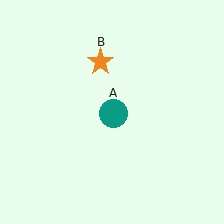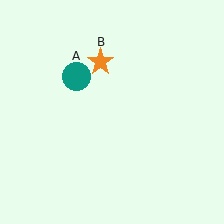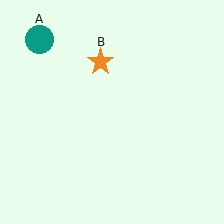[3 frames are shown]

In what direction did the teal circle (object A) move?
The teal circle (object A) moved up and to the left.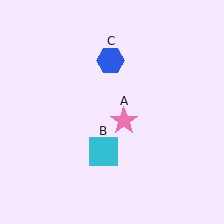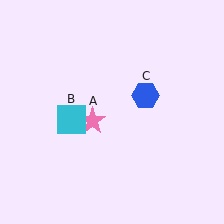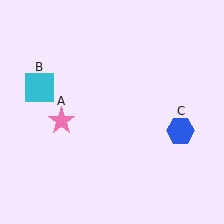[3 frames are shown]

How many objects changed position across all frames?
3 objects changed position: pink star (object A), cyan square (object B), blue hexagon (object C).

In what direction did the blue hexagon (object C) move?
The blue hexagon (object C) moved down and to the right.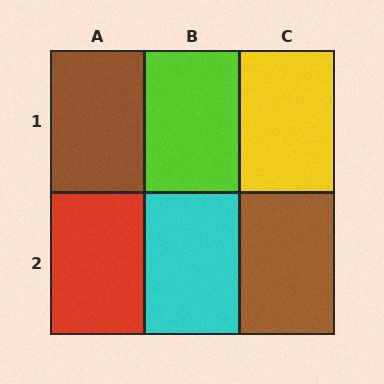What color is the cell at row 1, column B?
Lime.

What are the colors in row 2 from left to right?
Red, cyan, brown.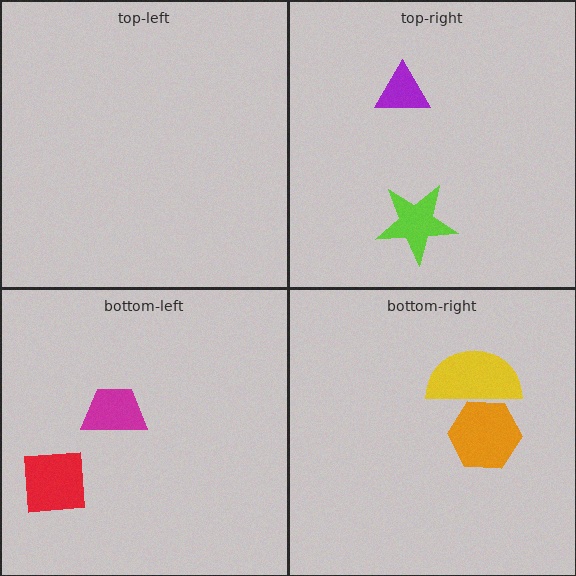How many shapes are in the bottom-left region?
2.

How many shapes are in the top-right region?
2.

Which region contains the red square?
The bottom-left region.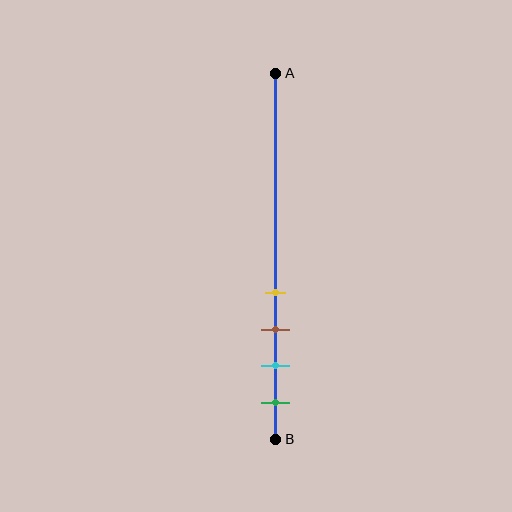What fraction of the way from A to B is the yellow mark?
The yellow mark is approximately 60% (0.6) of the way from A to B.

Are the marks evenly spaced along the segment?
Yes, the marks are approximately evenly spaced.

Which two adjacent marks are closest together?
The yellow and brown marks are the closest adjacent pair.